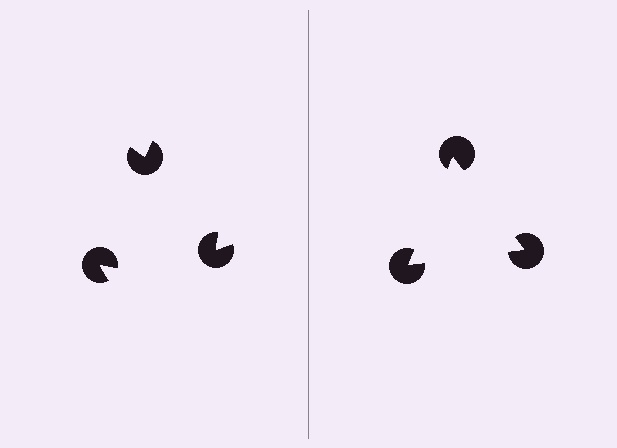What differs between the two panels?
The pac-man discs are positioned identically on both sides; only the wedge orientations differ. On the right they align to a triangle; on the left they are misaligned.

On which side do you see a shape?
An illusory triangle appears on the right side. On the left side the wedge cuts are rotated, so no coherent shape forms.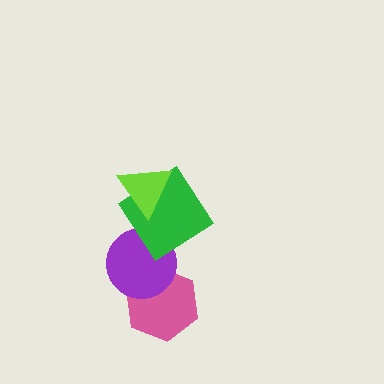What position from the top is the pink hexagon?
The pink hexagon is 4th from the top.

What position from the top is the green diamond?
The green diamond is 2nd from the top.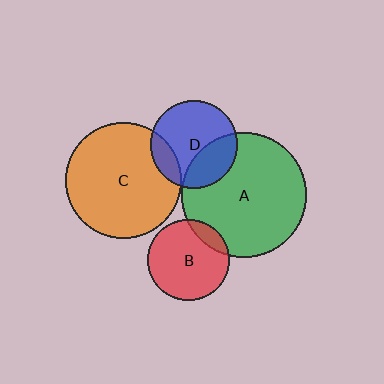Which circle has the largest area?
Circle A (green).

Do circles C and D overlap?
Yes.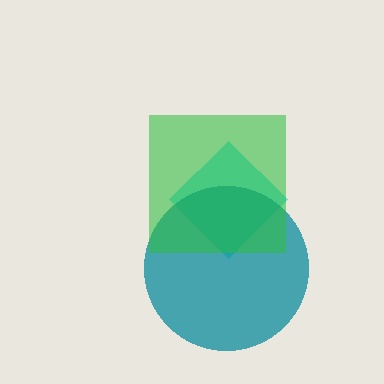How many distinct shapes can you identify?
There are 3 distinct shapes: a cyan diamond, a teal circle, a green square.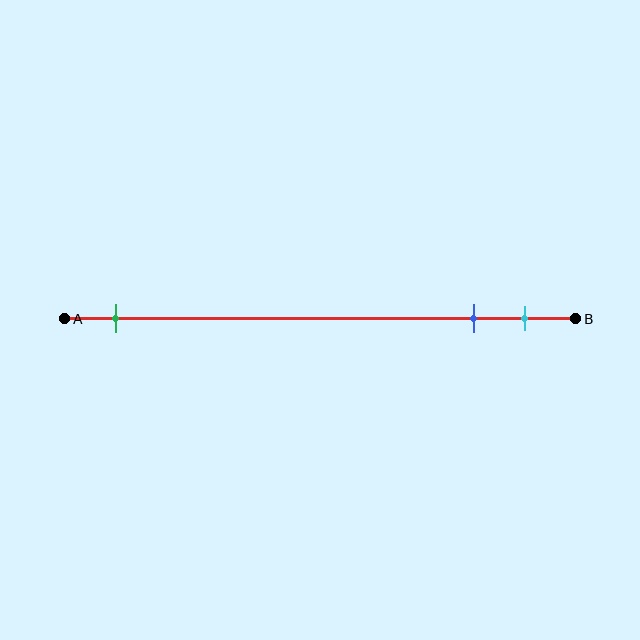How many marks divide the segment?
There are 3 marks dividing the segment.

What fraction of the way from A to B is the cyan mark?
The cyan mark is approximately 90% (0.9) of the way from A to B.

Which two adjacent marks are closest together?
The blue and cyan marks are the closest adjacent pair.